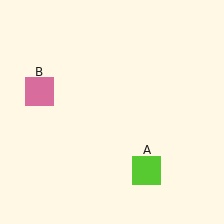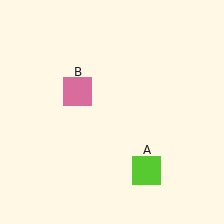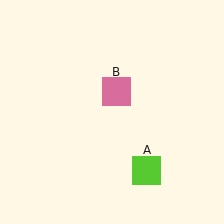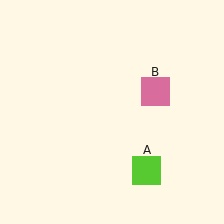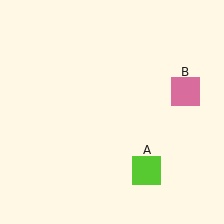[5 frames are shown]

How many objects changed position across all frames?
1 object changed position: pink square (object B).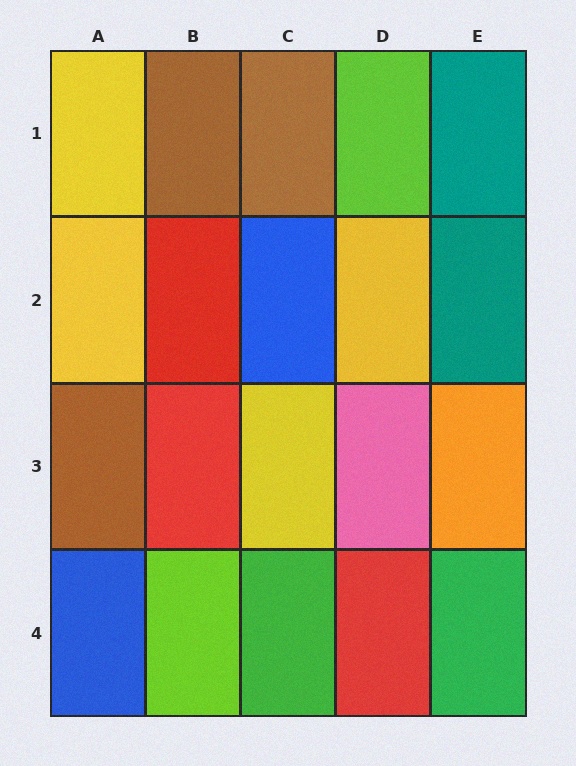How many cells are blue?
2 cells are blue.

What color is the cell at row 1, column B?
Brown.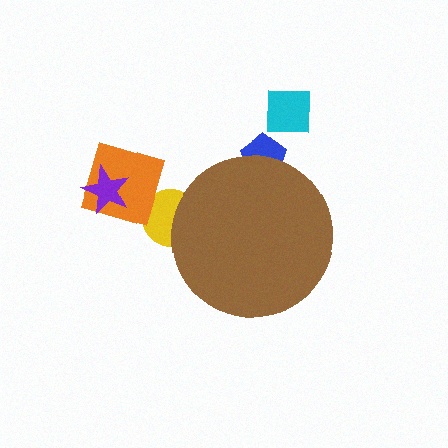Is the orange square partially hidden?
No, the orange square is fully visible.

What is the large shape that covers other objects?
A brown circle.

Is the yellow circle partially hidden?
Yes, the yellow circle is partially hidden behind the brown circle.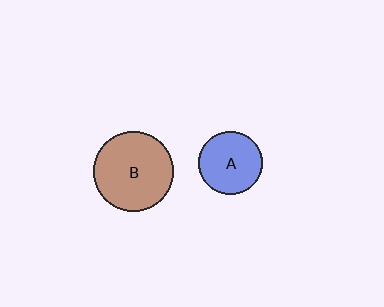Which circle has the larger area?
Circle B (brown).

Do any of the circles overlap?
No, none of the circles overlap.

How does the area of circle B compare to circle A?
Approximately 1.6 times.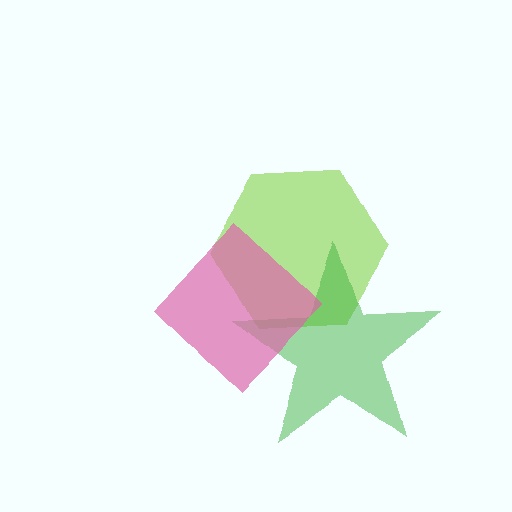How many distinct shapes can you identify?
There are 3 distinct shapes: a lime hexagon, a green star, a pink diamond.